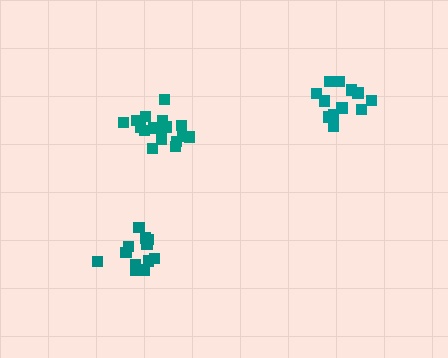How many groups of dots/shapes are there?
There are 3 groups.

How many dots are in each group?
Group 1: 12 dots, Group 2: 12 dots, Group 3: 18 dots (42 total).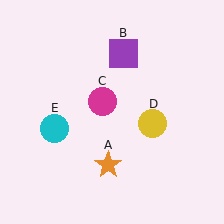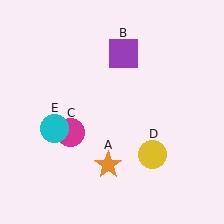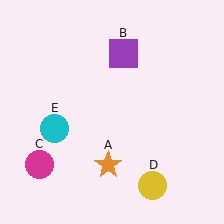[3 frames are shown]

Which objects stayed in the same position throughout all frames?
Orange star (object A) and purple square (object B) and cyan circle (object E) remained stationary.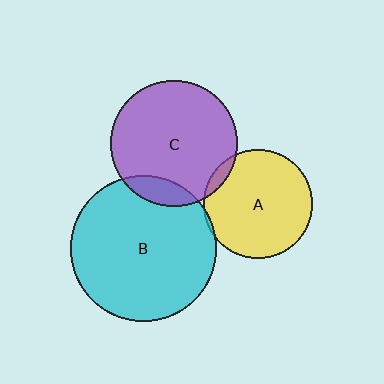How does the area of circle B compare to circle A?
Approximately 1.8 times.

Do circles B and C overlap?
Yes.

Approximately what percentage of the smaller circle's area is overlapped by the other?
Approximately 10%.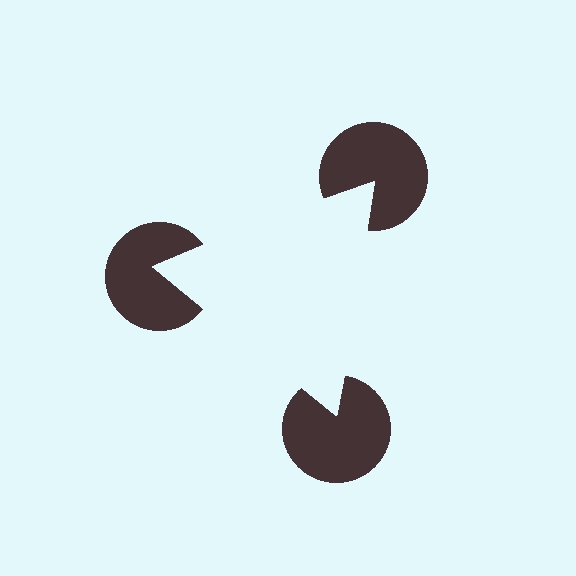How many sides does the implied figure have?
3 sides.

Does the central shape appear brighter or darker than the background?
It typically appears slightly brighter than the background, even though no actual brightness change is drawn.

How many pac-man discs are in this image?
There are 3 — one at each vertex of the illusory triangle.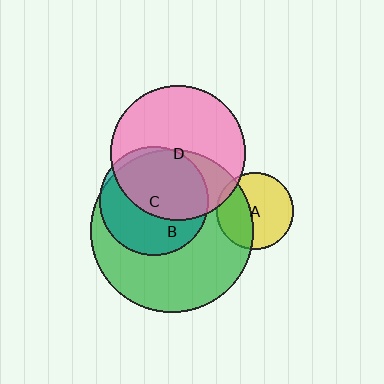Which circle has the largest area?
Circle B (green).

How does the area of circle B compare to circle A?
Approximately 4.5 times.